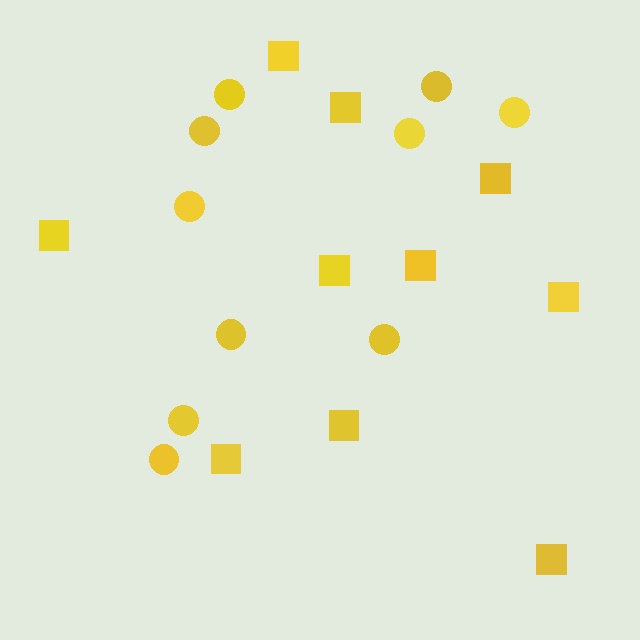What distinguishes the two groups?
There are 2 groups: one group of circles (10) and one group of squares (10).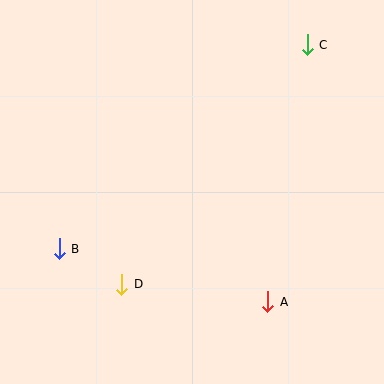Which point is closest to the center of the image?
Point D at (122, 285) is closest to the center.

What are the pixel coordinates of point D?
Point D is at (122, 285).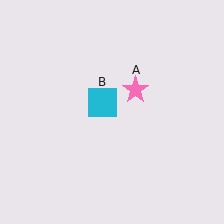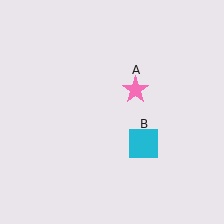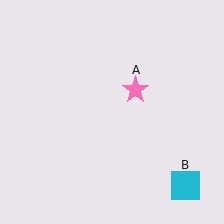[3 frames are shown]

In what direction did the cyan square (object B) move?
The cyan square (object B) moved down and to the right.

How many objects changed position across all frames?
1 object changed position: cyan square (object B).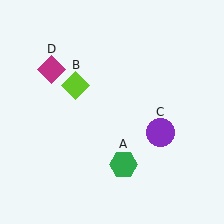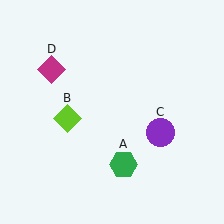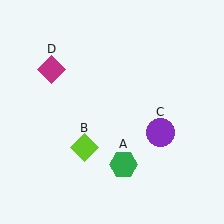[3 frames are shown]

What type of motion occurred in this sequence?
The lime diamond (object B) rotated counterclockwise around the center of the scene.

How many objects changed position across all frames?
1 object changed position: lime diamond (object B).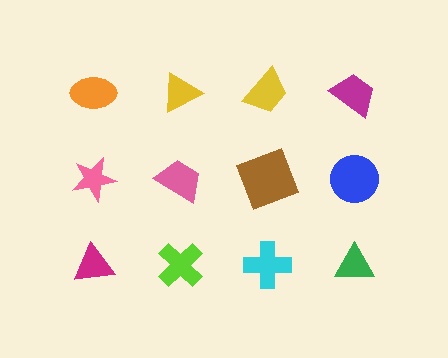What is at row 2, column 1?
A pink star.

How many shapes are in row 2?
4 shapes.